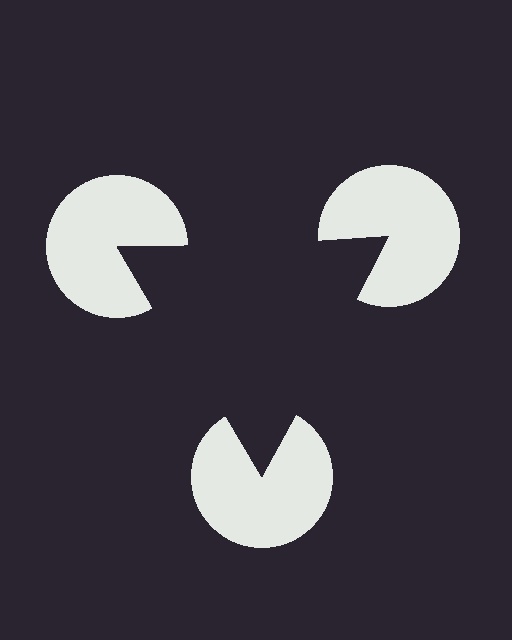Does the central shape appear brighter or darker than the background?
It typically appears slightly darker than the background, even though no actual brightness change is drawn.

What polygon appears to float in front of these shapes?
An illusory triangle — its edges are inferred from the aligned wedge cuts in the pac-man discs, not physically drawn.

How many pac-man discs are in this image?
There are 3 — one at each vertex of the illusory triangle.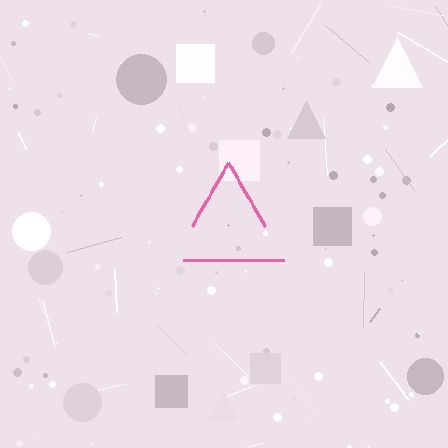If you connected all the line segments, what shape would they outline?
They would outline a triangle.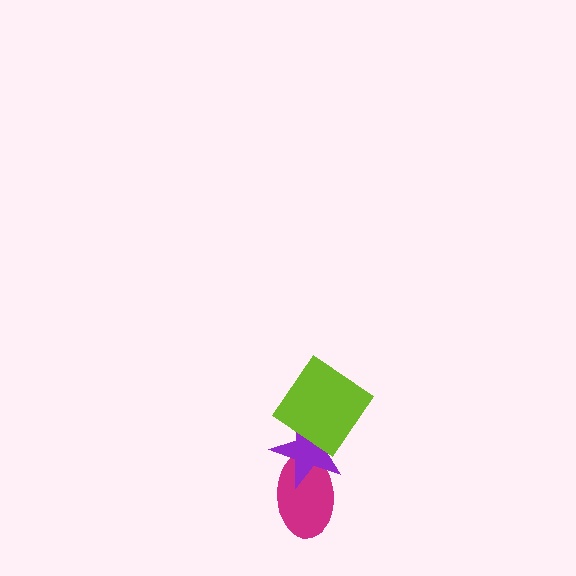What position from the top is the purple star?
The purple star is 2nd from the top.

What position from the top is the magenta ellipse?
The magenta ellipse is 3rd from the top.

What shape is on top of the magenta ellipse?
The purple star is on top of the magenta ellipse.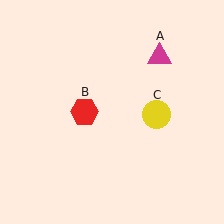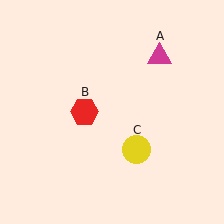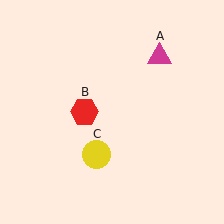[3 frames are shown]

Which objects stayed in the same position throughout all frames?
Magenta triangle (object A) and red hexagon (object B) remained stationary.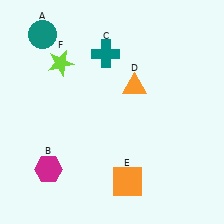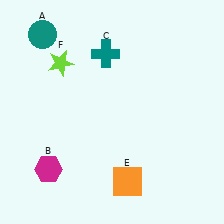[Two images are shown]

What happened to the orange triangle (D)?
The orange triangle (D) was removed in Image 2. It was in the top-right area of Image 1.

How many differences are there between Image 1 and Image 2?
There is 1 difference between the two images.